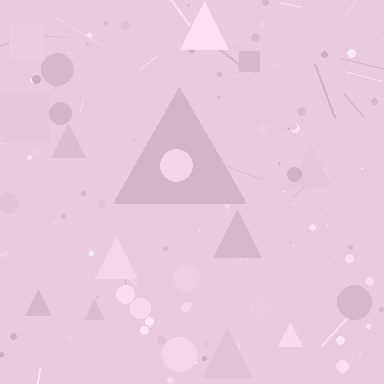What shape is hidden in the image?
A triangle is hidden in the image.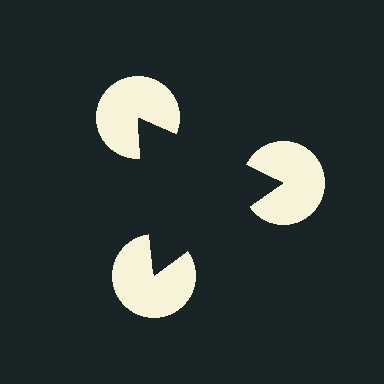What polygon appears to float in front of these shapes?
An illusory triangle — its edges are inferred from the aligned wedge cuts in the pac-man discs, not physically drawn.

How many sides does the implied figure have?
3 sides.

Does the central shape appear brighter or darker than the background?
It typically appears slightly darker than the background, even though no actual brightness change is drawn.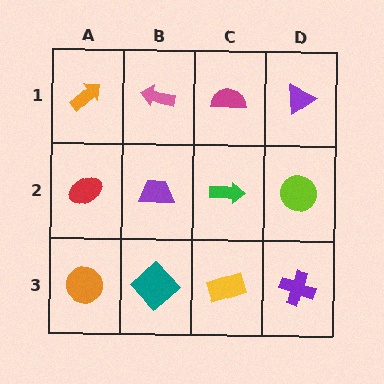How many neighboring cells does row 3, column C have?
3.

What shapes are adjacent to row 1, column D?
A lime circle (row 2, column D), a magenta semicircle (row 1, column C).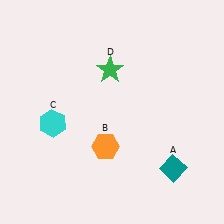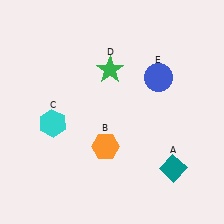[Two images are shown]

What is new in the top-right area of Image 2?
A blue circle (E) was added in the top-right area of Image 2.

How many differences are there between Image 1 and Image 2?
There is 1 difference between the two images.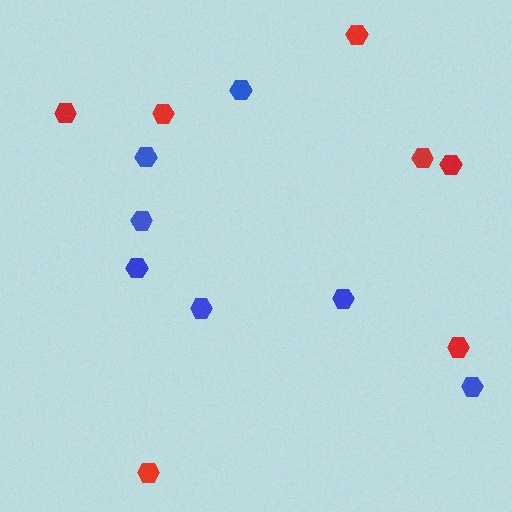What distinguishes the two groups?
There are 2 groups: one group of red hexagons (7) and one group of blue hexagons (7).